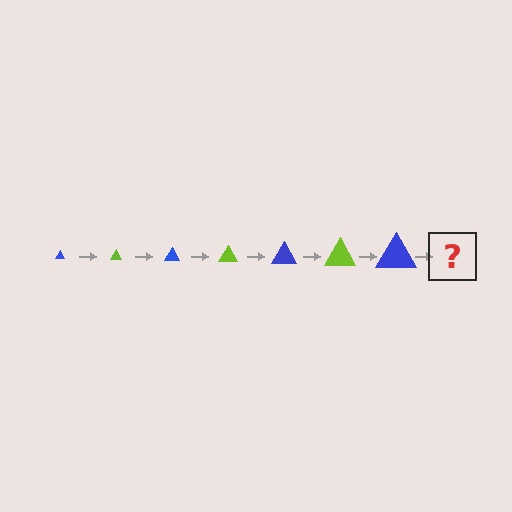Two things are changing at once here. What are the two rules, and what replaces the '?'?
The two rules are that the triangle grows larger each step and the color cycles through blue and lime. The '?' should be a lime triangle, larger than the previous one.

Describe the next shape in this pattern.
It should be a lime triangle, larger than the previous one.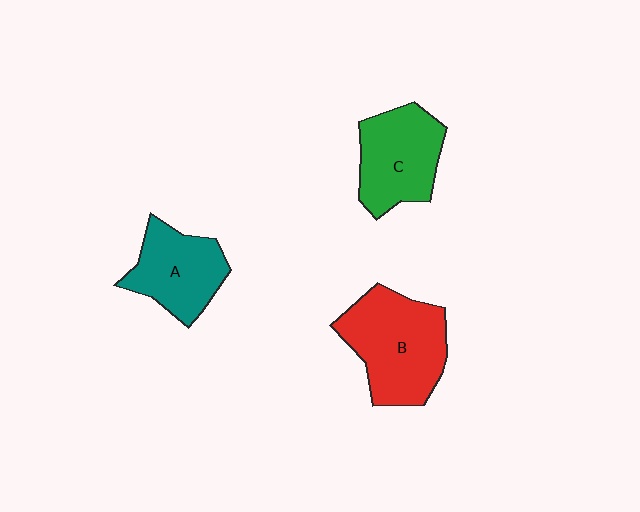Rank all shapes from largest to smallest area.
From largest to smallest: B (red), C (green), A (teal).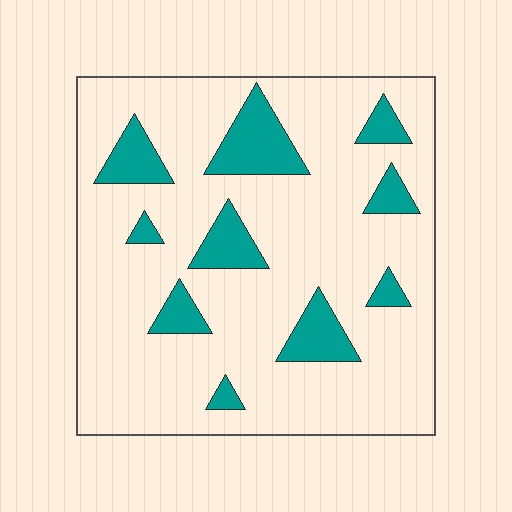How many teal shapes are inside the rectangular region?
10.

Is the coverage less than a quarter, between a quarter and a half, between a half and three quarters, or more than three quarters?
Less than a quarter.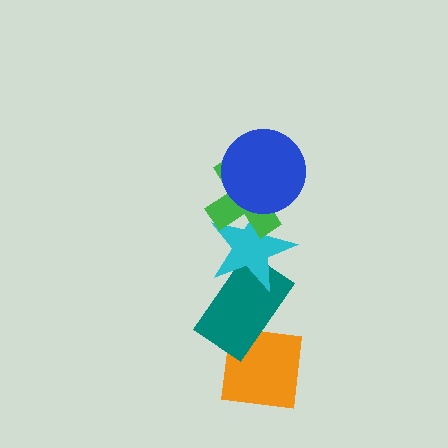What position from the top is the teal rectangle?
The teal rectangle is 4th from the top.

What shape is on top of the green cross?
The blue circle is on top of the green cross.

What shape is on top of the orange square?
The teal rectangle is on top of the orange square.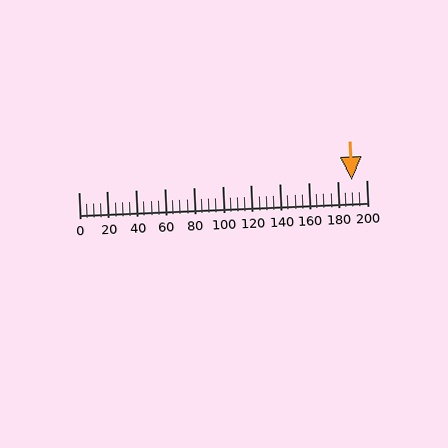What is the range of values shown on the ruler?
The ruler shows values from 0 to 200.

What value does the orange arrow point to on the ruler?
The orange arrow points to approximately 190.